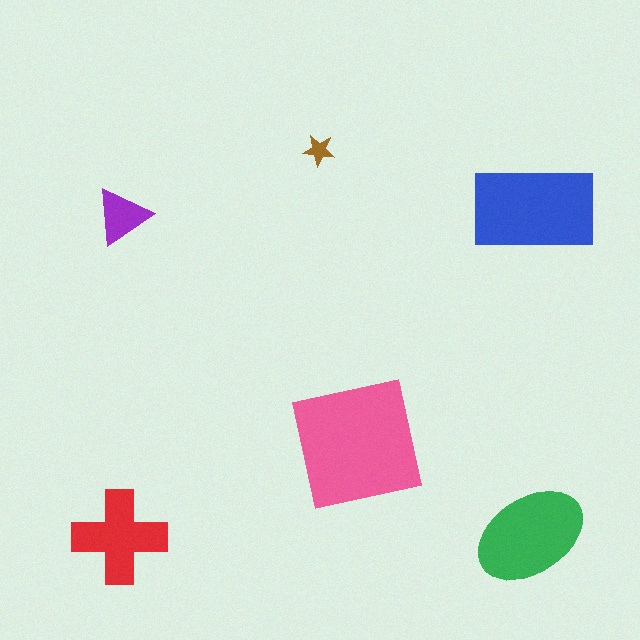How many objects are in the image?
There are 6 objects in the image.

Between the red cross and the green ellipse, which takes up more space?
The green ellipse.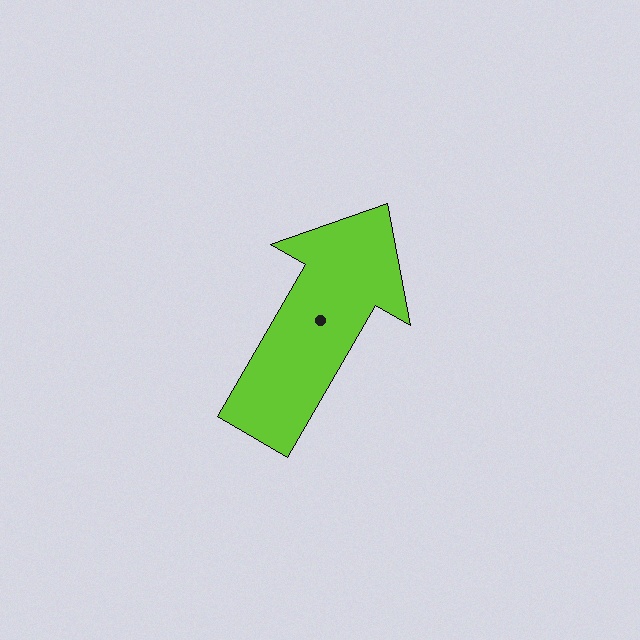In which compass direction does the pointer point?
Northeast.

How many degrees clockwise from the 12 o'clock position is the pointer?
Approximately 30 degrees.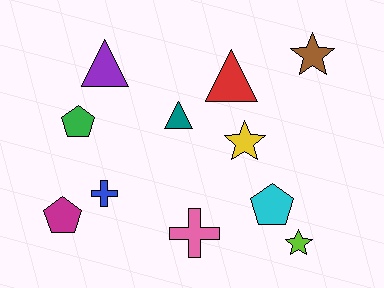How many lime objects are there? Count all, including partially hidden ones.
There is 1 lime object.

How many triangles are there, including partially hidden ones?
There are 3 triangles.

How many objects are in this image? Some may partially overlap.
There are 11 objects.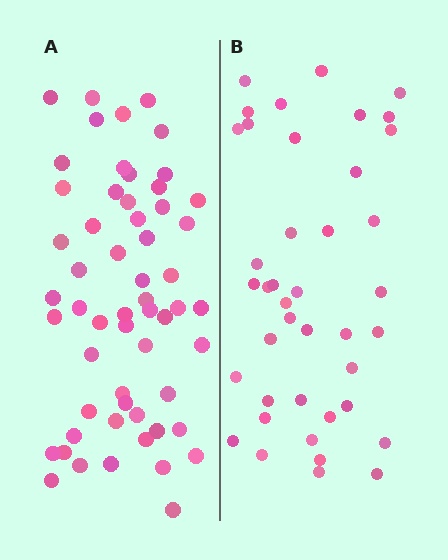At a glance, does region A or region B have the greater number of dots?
Region A (the left region) has more dots.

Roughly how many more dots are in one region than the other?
Region A has approximately 15 more dots than region B.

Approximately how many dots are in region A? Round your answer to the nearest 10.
About 60 dots. (The exact count is 57, which rounds to 60.)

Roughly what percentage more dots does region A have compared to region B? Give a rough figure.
About 40% more.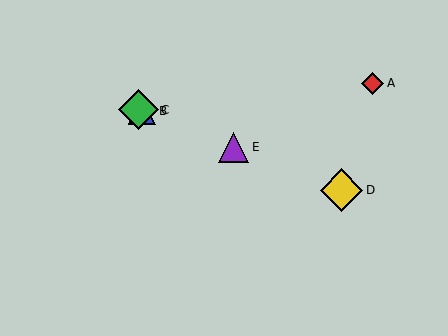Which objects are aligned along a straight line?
Objects B, C, D, E are aligned along a straight line.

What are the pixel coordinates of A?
Object A is at (373, 83).